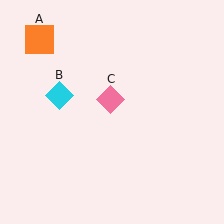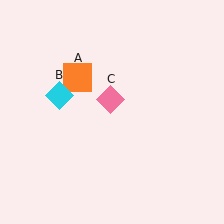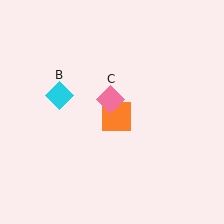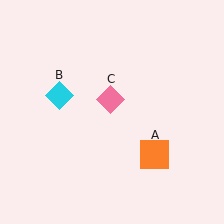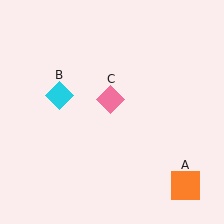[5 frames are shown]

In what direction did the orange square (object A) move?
The orange square (object A) moved down and to the right.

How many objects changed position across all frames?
1 object changed position: orange square (object A).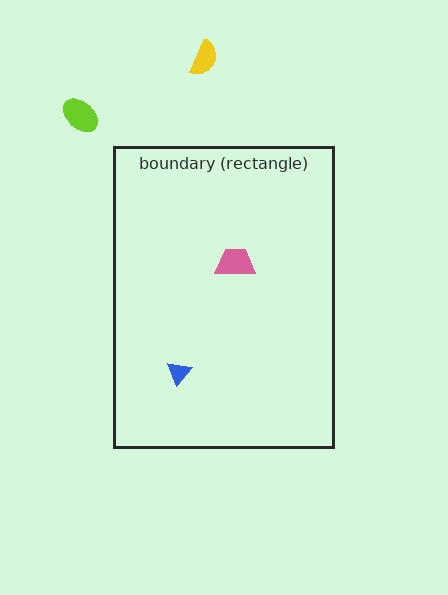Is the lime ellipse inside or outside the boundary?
Outside.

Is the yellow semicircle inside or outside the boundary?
Outside.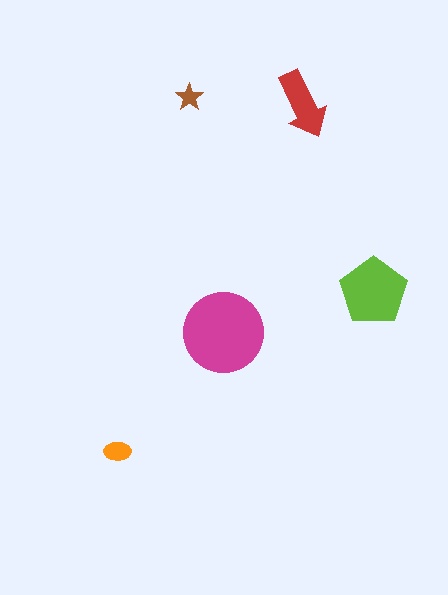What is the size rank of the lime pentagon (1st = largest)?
2nd.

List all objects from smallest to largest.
The brown star, the orange ellipse, the red arrow, the lime pentagon, the magenta circle.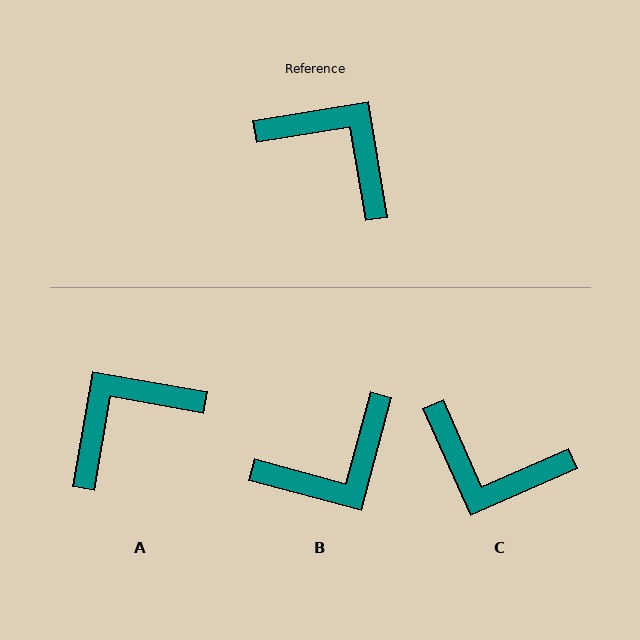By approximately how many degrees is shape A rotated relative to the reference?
Approximately 71 degrees counter-clockwise.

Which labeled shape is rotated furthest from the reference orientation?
C, about 166 degrees away.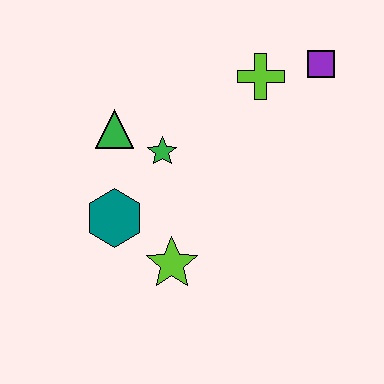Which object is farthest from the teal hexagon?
The purple square is farthest from the teal hexagon.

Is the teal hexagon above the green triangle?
No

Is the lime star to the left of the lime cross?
Yes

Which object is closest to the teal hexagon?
The lime star is closest to the teal hexagon.